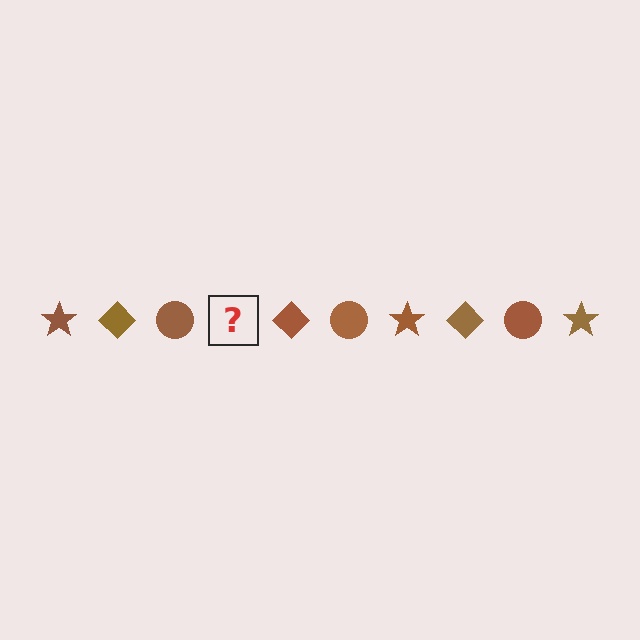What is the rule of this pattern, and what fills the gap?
The rule is that the pattern cycles through star, diamond, circle shapes in brown. The gap should be filled with a brown star.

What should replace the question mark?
The question mark should be replaced with a brown star.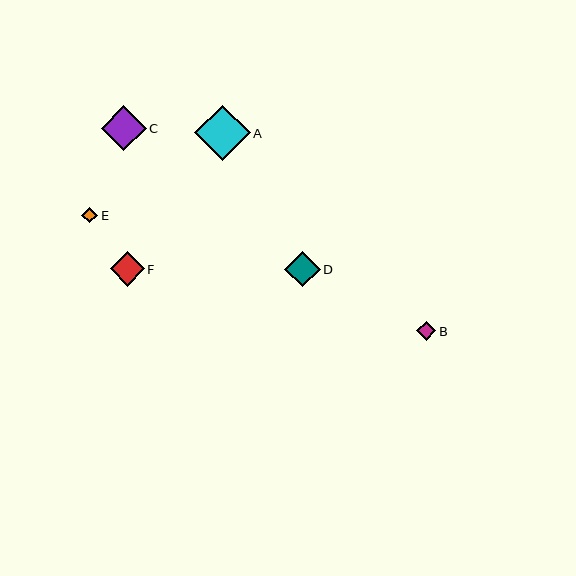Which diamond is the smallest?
Diamond E is the smallest with a size of approximately 16 pixels.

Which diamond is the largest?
Diamond A is the largest with a size of approximately 56 pixels.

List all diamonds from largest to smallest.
From largest to smallest: A, C, D, F, B, E.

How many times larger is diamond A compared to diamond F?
Diamond A is approximately 1.6 times the size of diamond F.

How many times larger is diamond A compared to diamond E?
Diamond A is approximately 3.5 times the size of diamond E.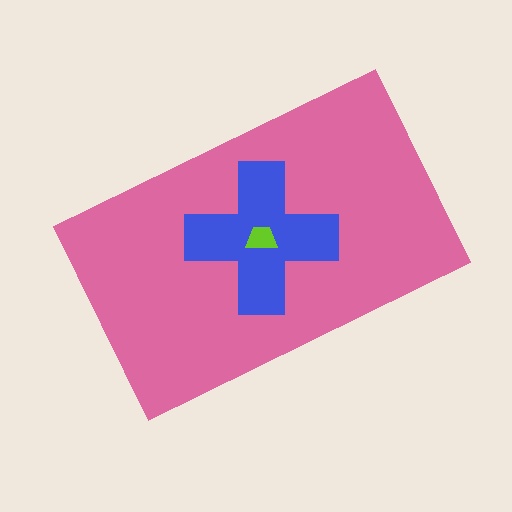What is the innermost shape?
The lime trapezoid.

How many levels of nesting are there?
3.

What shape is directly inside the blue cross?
The lime trapezoid.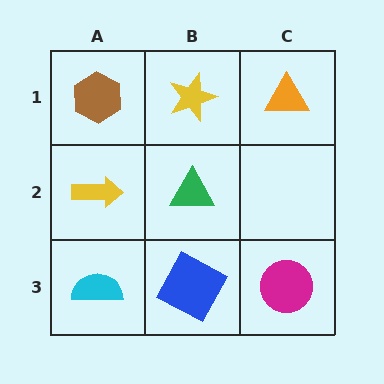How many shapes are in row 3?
3 shapes.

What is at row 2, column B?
A green triangle.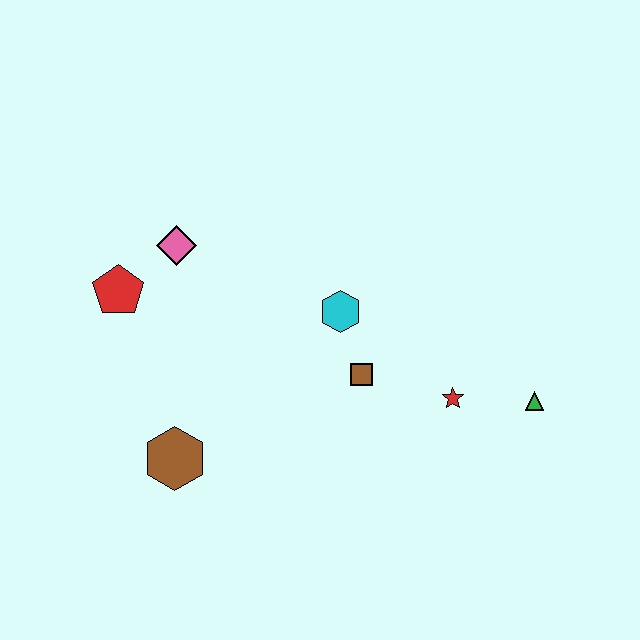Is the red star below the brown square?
Yes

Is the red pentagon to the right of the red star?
No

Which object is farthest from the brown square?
The red pentagon is farthest from the brown square.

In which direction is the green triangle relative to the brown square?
The green triangle is to the right of the brown square.